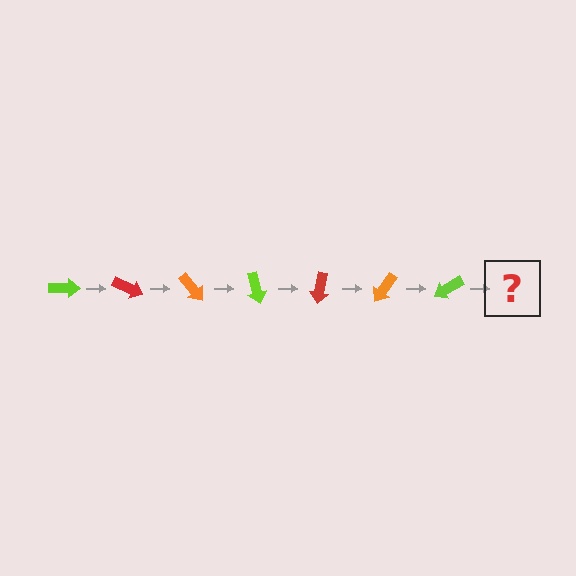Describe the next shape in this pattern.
It should be a red arrow, rotated 175 degrees from the start.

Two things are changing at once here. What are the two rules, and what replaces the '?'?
The two rules are that it rotates 25 degrees each step and the color cycles through lime, red, and orange. The '?' should be a red arrow, rotated 175 degrees from the start.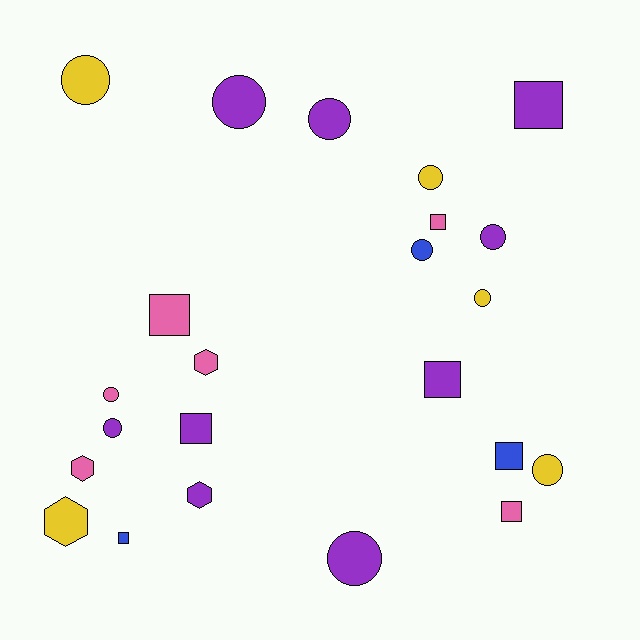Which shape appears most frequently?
Circle, with 11 objects.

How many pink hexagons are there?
There are 2 pink hexagons.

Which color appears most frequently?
Purple, with 9 objects.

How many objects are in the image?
There are 23 objects.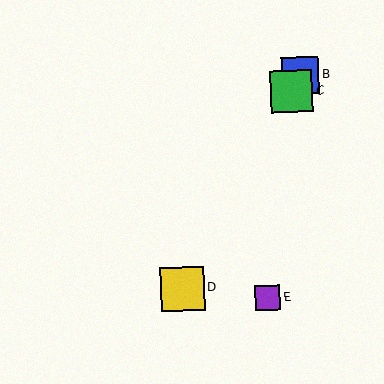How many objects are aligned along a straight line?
4 objects (A, B, C, D) are aligned along a straight line.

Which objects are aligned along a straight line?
Objects A, B, C, D are aligned along a straight line.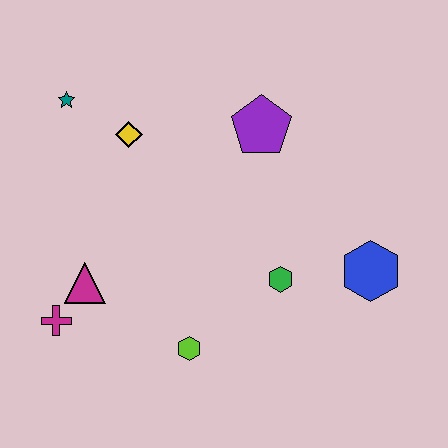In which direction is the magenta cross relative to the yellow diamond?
The magenta cross is below the yellow diamond.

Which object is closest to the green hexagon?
The blue hexagon is closest to the green hexagon.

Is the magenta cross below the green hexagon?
Yes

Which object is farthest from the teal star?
The blue hexagon is farthest from the teal star.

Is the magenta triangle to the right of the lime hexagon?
No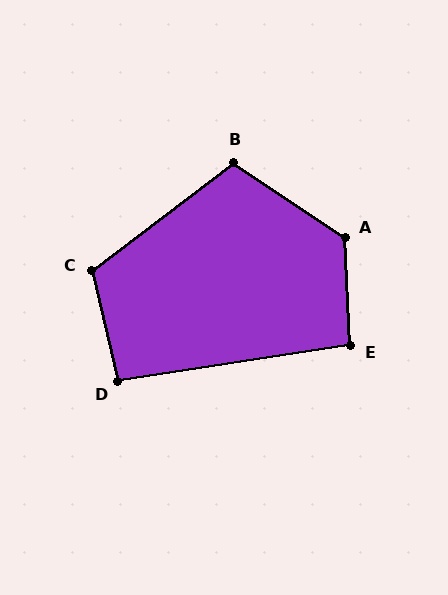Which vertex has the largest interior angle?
A, at approximately 127 degrees.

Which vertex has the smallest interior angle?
D, at approximately 95 degrees.